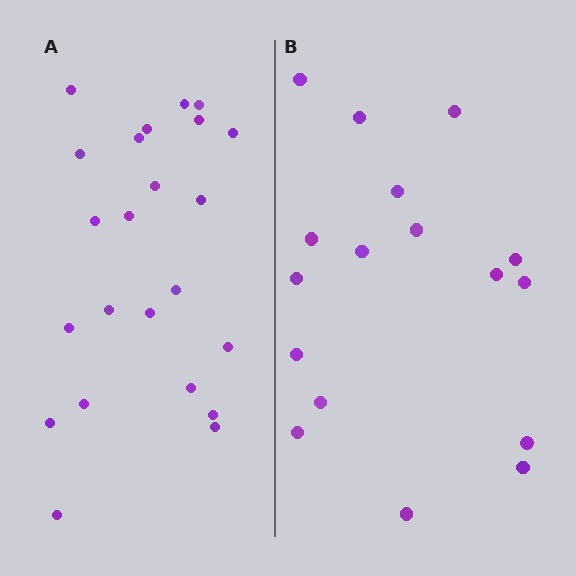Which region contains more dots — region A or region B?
Region A (the left region) has more dots.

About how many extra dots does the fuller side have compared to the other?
Region A has about 6 more dots than region B.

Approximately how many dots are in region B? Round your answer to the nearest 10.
About 20 dots. (The exact count is 17, which rounds to 20.)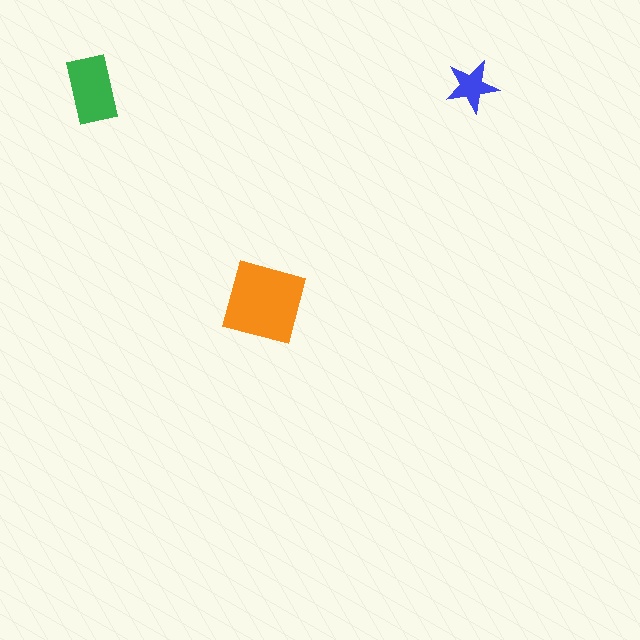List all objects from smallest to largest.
The blue star, the green rectangle, the orange square.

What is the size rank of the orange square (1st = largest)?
1st.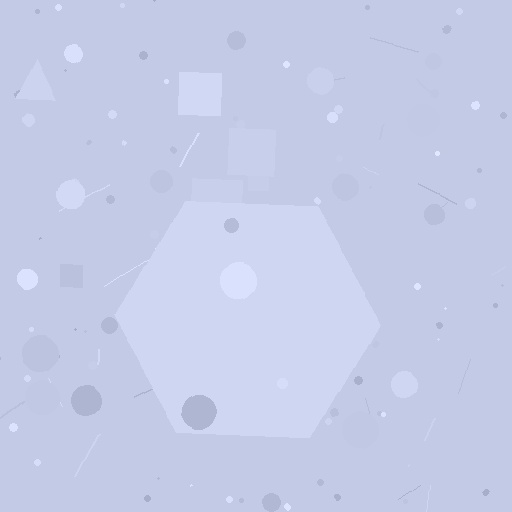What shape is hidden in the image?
A hexagon is hidden in the image.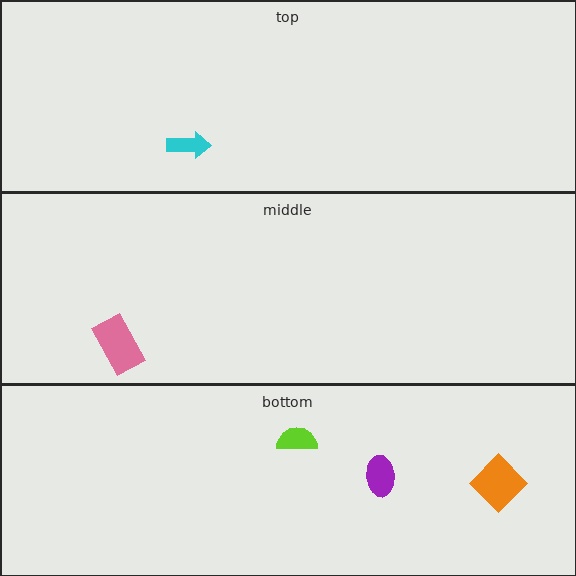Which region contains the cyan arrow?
The top region.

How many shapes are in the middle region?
1.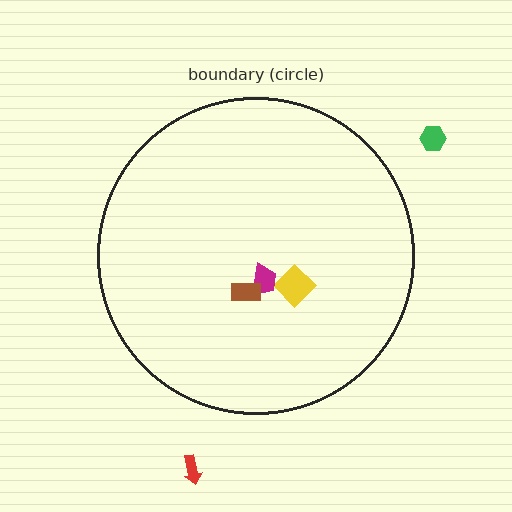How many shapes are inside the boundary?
3 inside, 2 outside.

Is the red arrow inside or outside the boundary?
Outside.